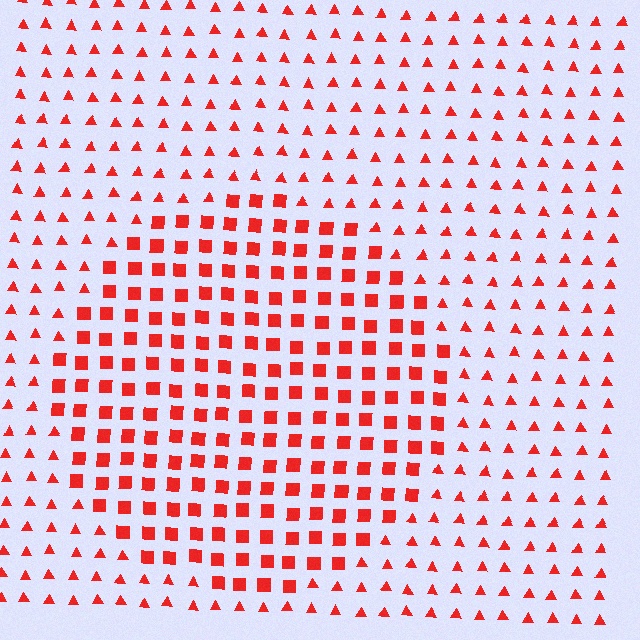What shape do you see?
I see a circle.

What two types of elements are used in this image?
The image uses squares inside the circle region and triangles outside it.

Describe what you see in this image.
The image is filled with small red elements arranged in a uniform grid. A circle-shaped region contains squares, while the surrounding area contains triangles. The boundary is defined purely by the change in element shape.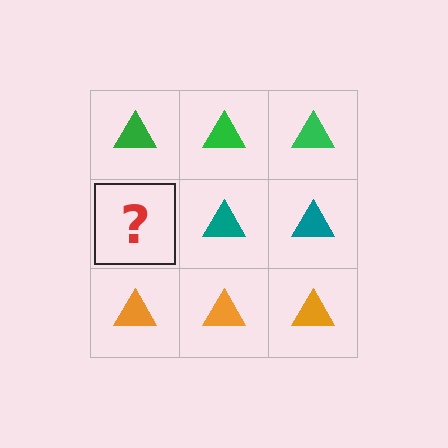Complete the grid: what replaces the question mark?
The question mark should be replaced with a teal triangle.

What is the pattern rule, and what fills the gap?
The rule is that each row has a consistent color. The gap should be filled with a teal triangle.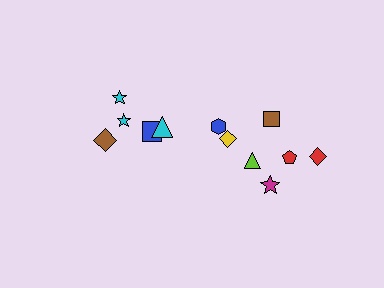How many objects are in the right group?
There are 7 objects.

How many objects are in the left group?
There are 5 objects.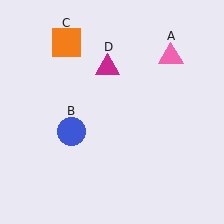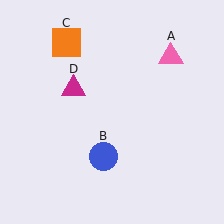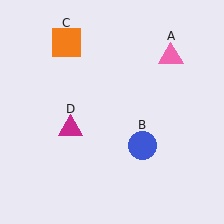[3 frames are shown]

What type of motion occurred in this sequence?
The blue circle (object B), magenta triangle (object D) rotated counterclockwise around the center of the scene.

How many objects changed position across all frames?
2 objects changed position: blue circle (object B), magenta triangle (object D).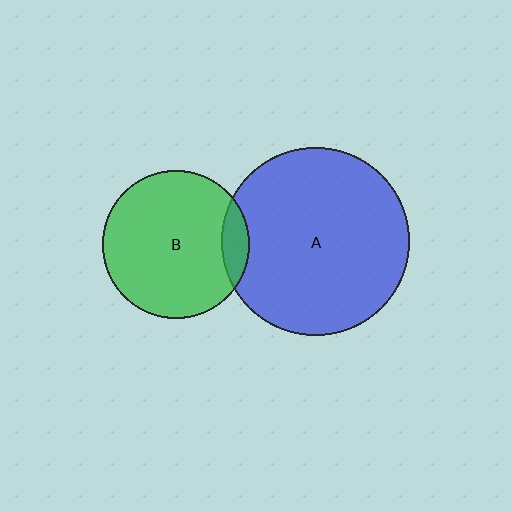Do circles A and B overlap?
Yes.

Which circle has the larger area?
Circle A (blue).